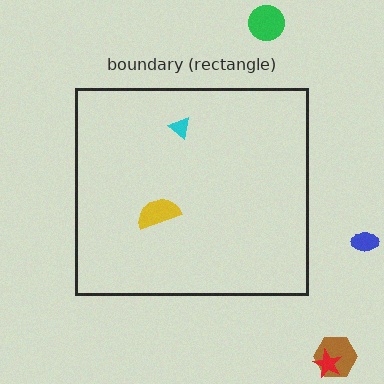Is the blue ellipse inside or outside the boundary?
Outside.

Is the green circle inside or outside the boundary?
Outside.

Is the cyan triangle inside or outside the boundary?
Inside.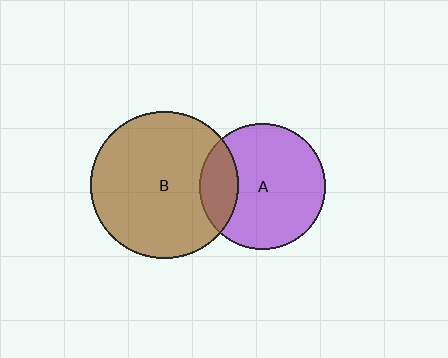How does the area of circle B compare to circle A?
Approximately 1.4 times.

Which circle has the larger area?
Circle B (brown).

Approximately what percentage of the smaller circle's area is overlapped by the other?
Approximately 20%.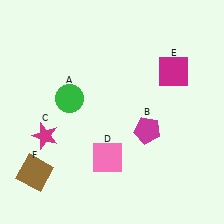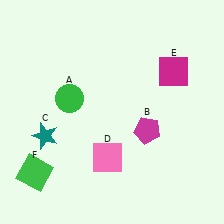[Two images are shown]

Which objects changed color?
C changed from magenta to teal. F changed from brown to green.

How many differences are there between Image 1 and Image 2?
There are 2 differences between the two images.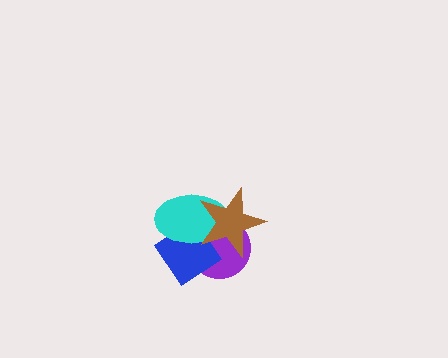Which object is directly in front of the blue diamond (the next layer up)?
The cyan ellipse is directly in front of the blue diamond.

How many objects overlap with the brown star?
3 objects overlap with the brown star.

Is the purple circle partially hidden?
Yes, it is partially covered by another shape.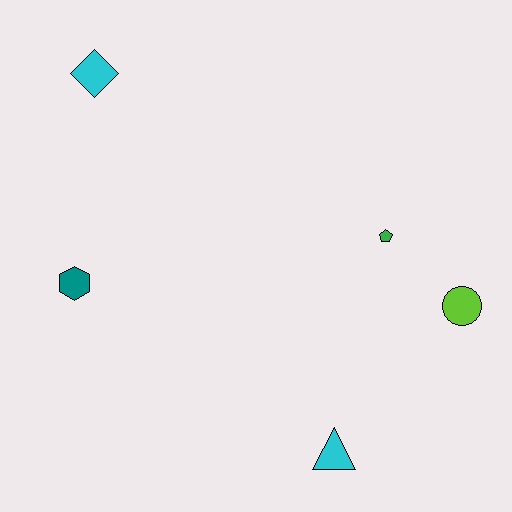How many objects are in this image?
There are 5 objects.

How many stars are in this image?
There are no stars.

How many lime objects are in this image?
There is 1 lime object.